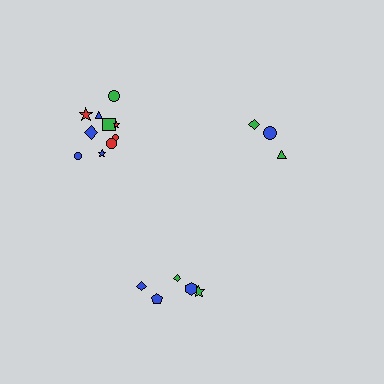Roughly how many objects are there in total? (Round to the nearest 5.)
Roughly 20 objects in total.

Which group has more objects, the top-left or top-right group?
The top-left group.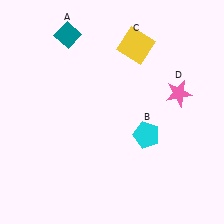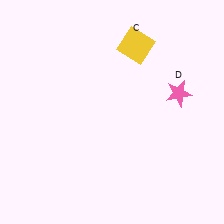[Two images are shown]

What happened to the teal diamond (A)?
The teal diamond (A) was removed in Image 2. It was in the top-left area of Image 1.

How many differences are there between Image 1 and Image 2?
There are 2 differences between the two images.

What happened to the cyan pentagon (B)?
The cyan pentagon (B) was removed in Image 2. It was in the bottom-right area of Image 1.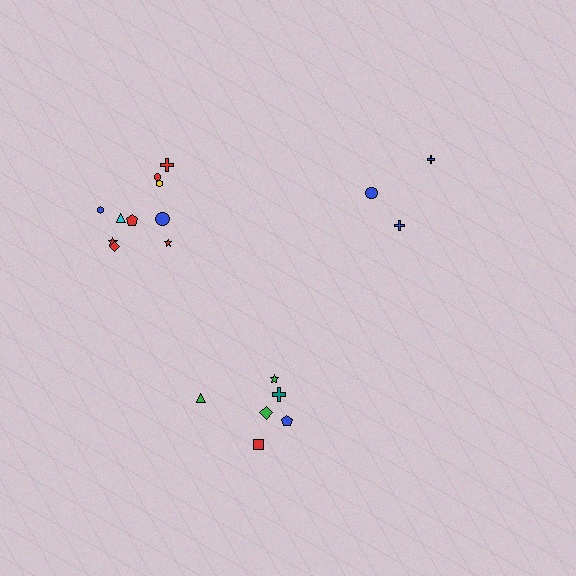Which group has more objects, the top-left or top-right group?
The top-left group.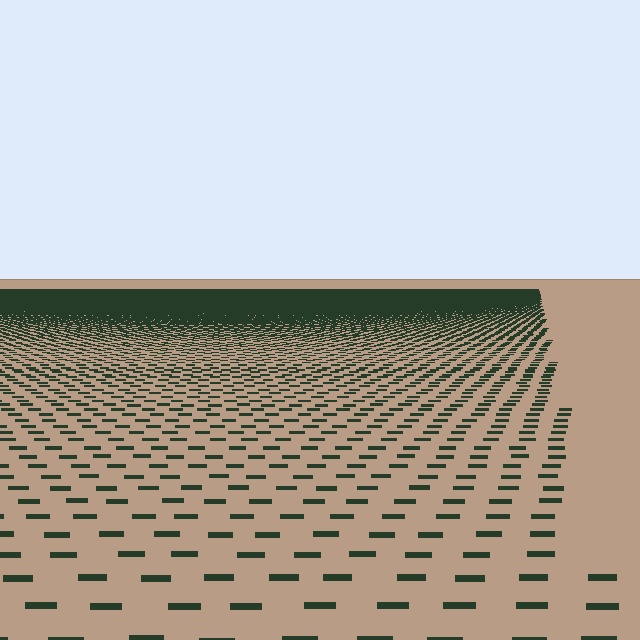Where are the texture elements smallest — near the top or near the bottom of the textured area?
Near the top.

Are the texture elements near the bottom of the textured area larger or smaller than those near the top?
Larger. Near the bottom, elements are closer to the viewer and appear at a bigger on-screen size.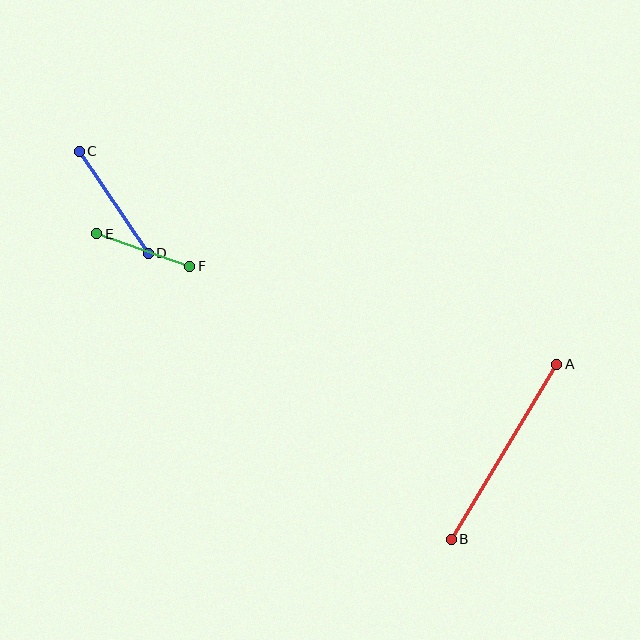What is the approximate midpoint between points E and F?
The midpoint is at approximately (143, 250) pixels.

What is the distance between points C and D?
The distance is approximately 123 pixels.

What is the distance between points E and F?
The distance is approximately 99 pixels.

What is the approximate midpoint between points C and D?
The midpoint is at approximately (114, 202) pixels.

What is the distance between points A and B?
The distance is approximately 204 pixels.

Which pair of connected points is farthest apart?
Points A and B are farthest apart.